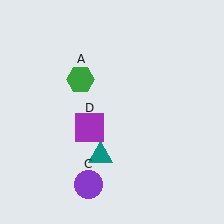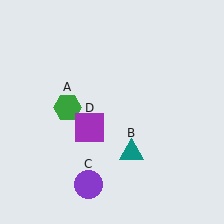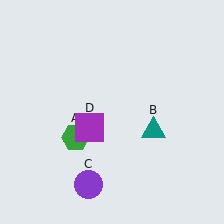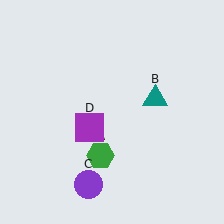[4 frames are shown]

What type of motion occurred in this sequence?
The green hexagon (object A), teal triangle (object B) rotated counterclockwise around the center of the scene.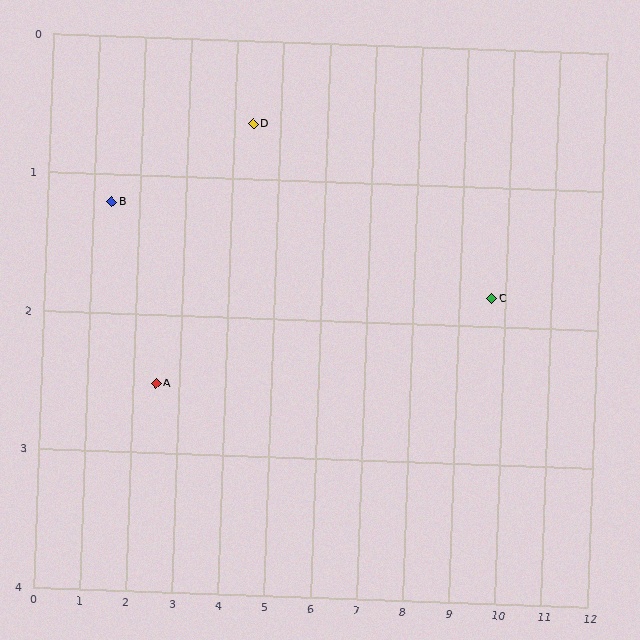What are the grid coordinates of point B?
Point B is at approximately (1.4, 1.2).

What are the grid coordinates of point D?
Point D is at approximately (4.4, 0.6).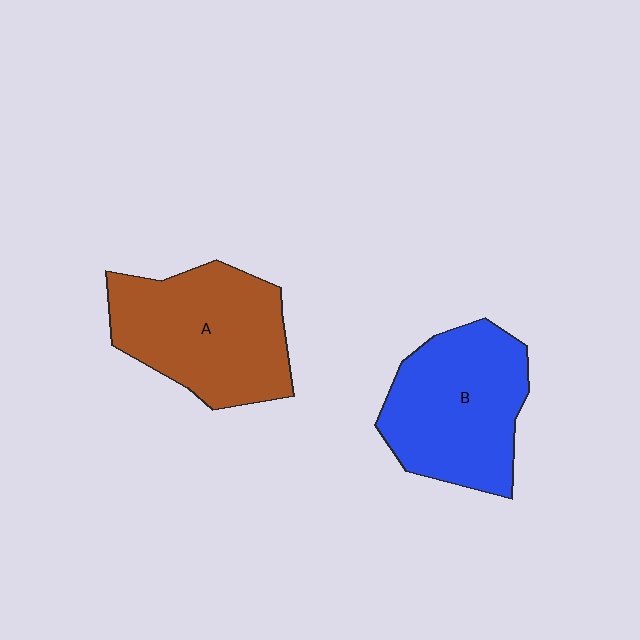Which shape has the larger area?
Shape A (brown).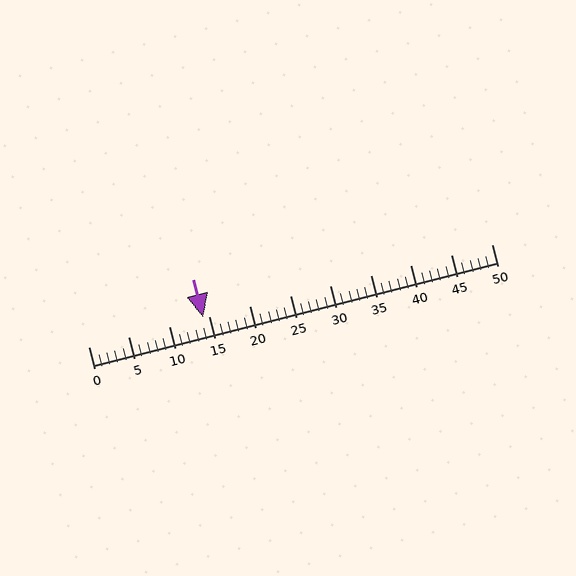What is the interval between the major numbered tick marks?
The major tick marks are spaced 5 units apart.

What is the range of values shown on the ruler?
The ruler shows values from 0 to 50.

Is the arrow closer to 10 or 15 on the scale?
The arrow is closer to 15.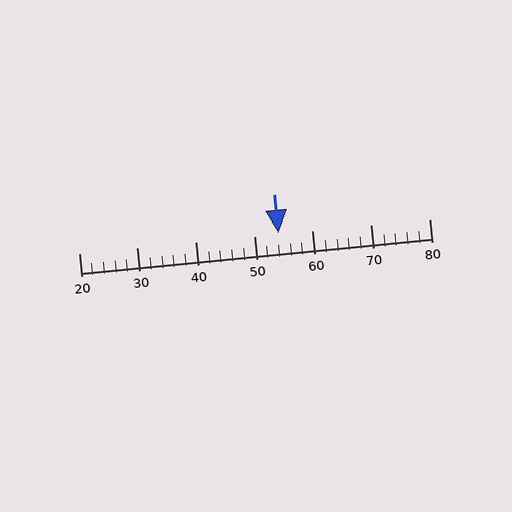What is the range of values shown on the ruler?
The ruler shows values from 20 to 80.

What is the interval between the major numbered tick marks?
The major tick marks are spaced 10 units apart.